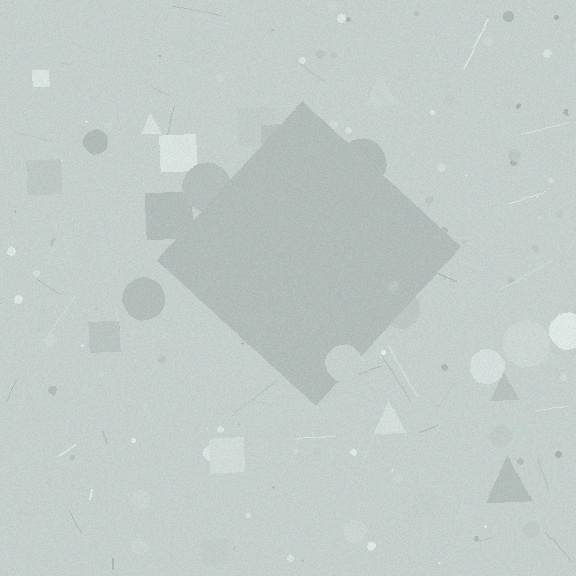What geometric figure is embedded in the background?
A diamond is embedded in the background.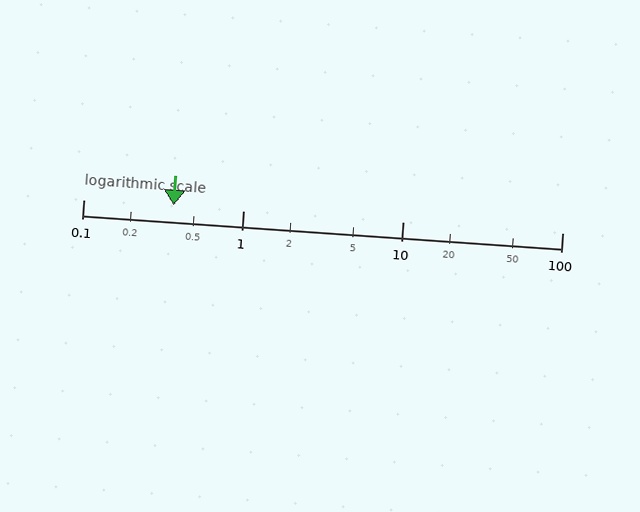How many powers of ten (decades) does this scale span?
The scale spans 3 decades, from 0.1 to 100.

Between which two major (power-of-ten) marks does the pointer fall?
The pointer is between 0.1 and 1.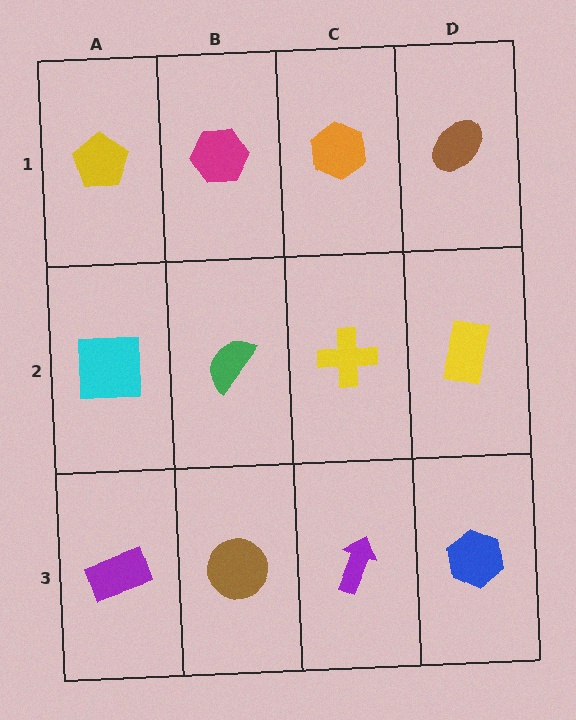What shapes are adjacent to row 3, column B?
A green semicircle (row 2, column B), a purple rectangle (row 3, column A), a purple arrow (row 3, column C).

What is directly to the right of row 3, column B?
A purple arrow.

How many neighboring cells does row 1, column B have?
3.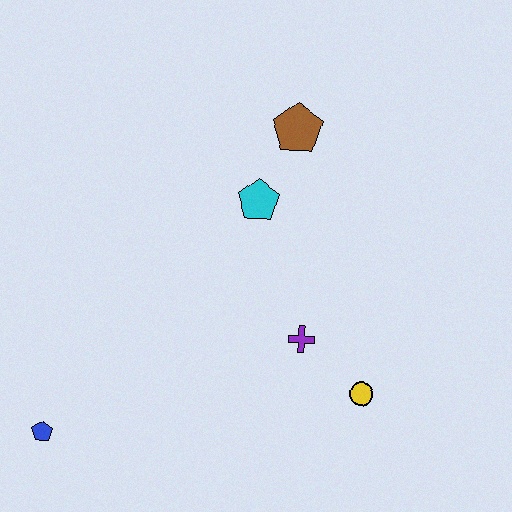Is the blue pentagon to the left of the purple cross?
Yes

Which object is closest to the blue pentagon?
The purple cross is closest to the blue pentagon.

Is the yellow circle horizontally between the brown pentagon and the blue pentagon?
No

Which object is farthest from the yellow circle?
The blue pentagon is farthest from the yellow circle.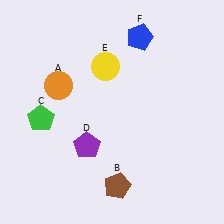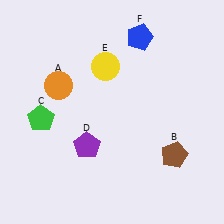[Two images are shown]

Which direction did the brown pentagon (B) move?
The brown pentagon (B) moved right.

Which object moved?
The brown pentagon (B) moved right.